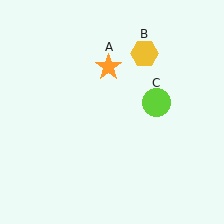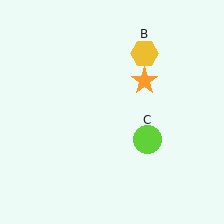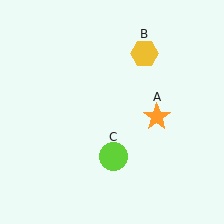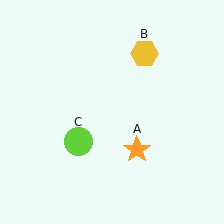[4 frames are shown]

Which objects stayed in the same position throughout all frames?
Yellow hexagon (object B) remained stationary.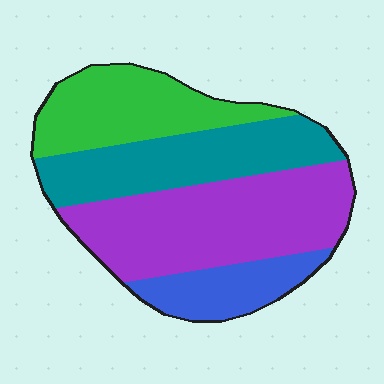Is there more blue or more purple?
Purple.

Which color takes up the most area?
Purple, at roughly 40%.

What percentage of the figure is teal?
Teal takes up between a quarter and a half of the figure.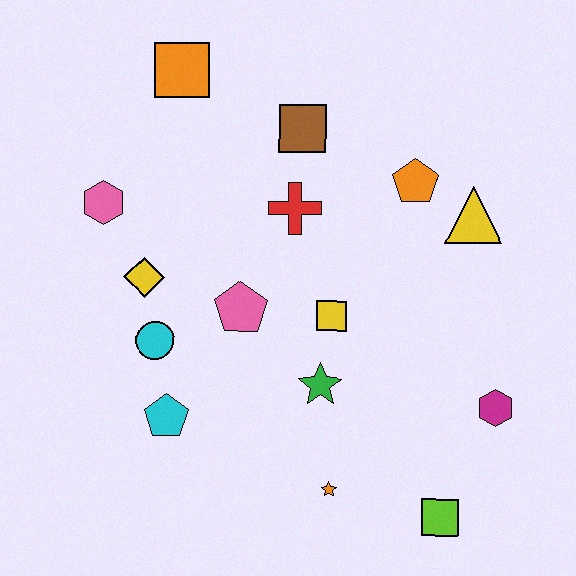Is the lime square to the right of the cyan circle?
Yes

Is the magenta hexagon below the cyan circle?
Yes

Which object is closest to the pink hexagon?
The yellow diamond is closest to the pink hexagon.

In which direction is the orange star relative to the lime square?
The orange star is to the left of the lime square.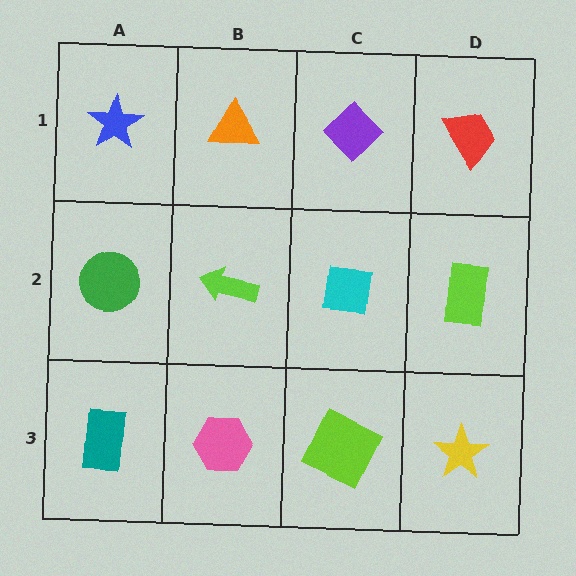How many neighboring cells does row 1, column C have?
3.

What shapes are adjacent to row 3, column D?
A lime rectangle (row 2, column D), a lime square (row 3, column C).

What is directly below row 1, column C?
A cyan square.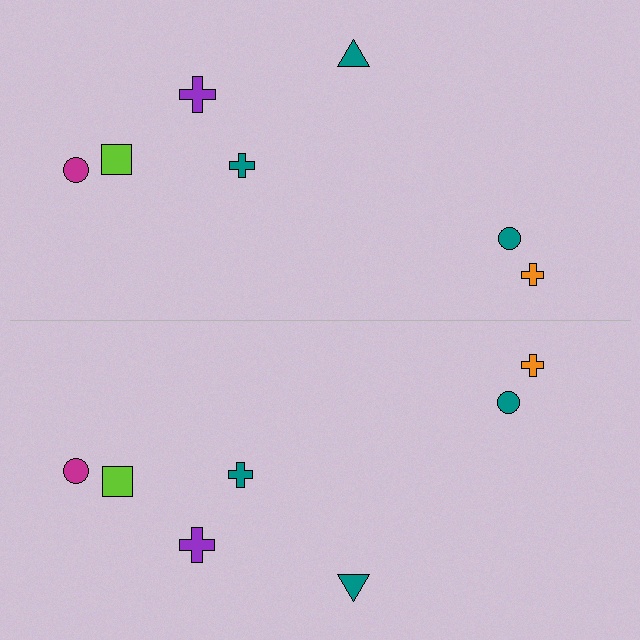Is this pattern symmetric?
Yes, this pattern has bilateral (reflection) symmetry.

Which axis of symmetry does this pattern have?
The pattern has a horizontal axis of symmetry running through the center of the image.